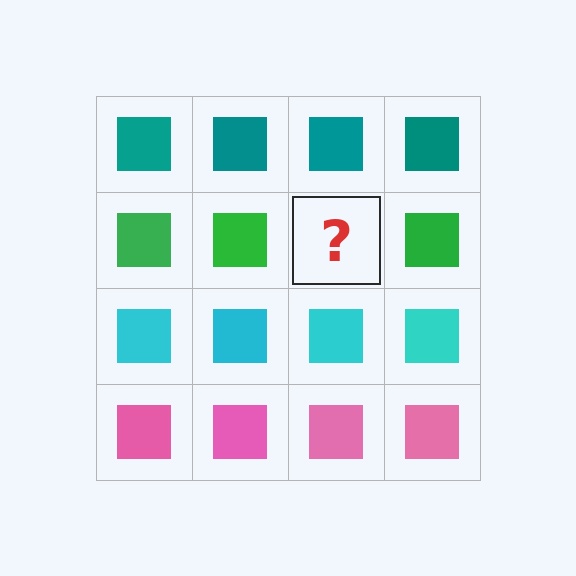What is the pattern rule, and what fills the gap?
The rule is that each row has a consistent color. The gap should be filled with a green square.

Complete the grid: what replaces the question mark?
The question mark should be replaced with a green square.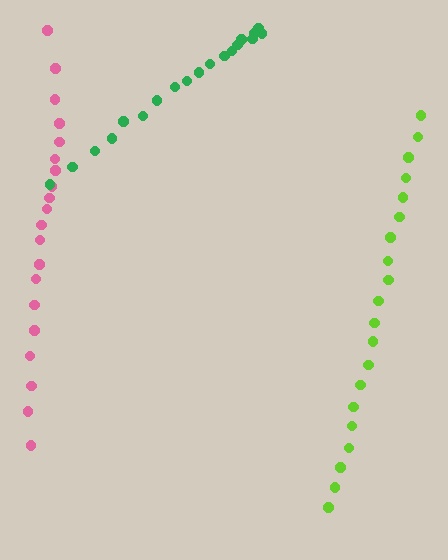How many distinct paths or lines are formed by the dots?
There are 3 distinct paths.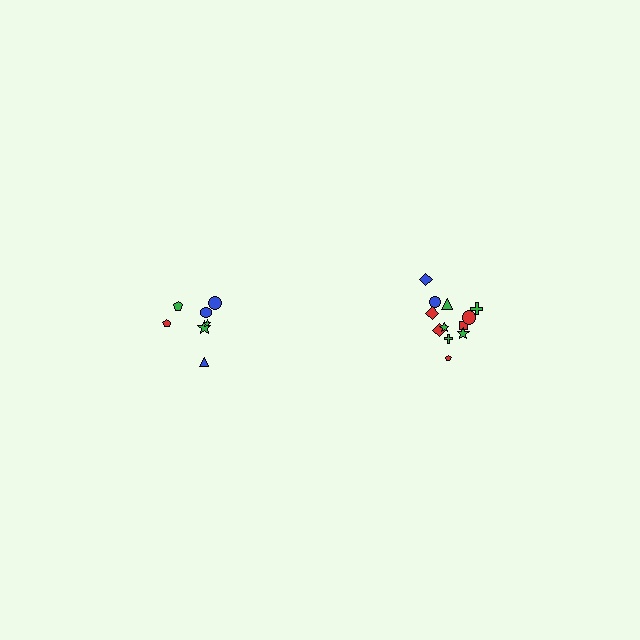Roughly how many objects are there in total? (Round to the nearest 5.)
Roughly 20 objects in total.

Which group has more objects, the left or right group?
The right group.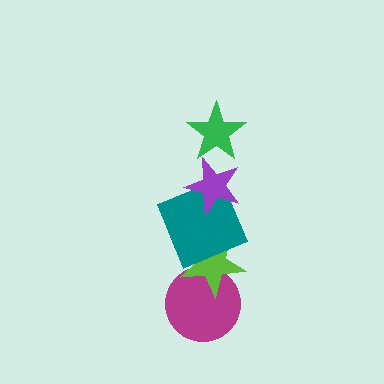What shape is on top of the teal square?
The purple star is on top of the teal square.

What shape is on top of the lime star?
The teal square is on top of the lime star.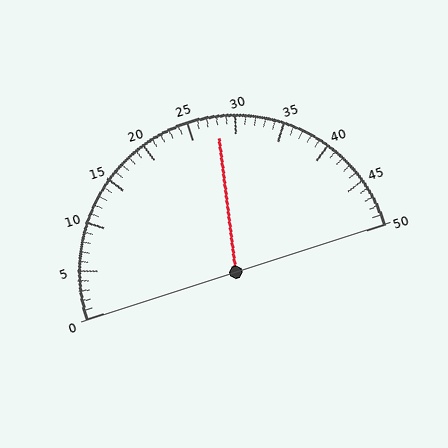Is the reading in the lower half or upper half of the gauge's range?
The reading is in the upper half of the range (0 to 50).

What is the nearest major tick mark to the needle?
The nearest major tick mark is 30.